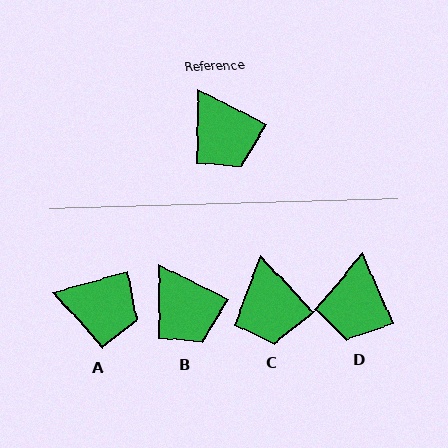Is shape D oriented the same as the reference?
No, it is off by about 39 degrees.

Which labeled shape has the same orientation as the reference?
B.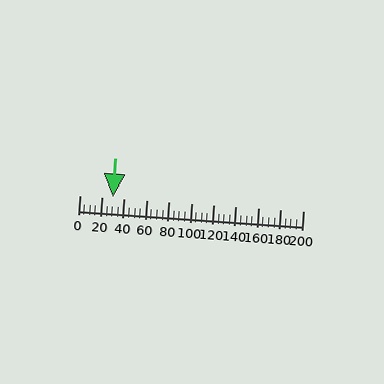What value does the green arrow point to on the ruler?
The green arrow points to approximately 30.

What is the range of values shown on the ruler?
The ruler shows values from 0 to 200.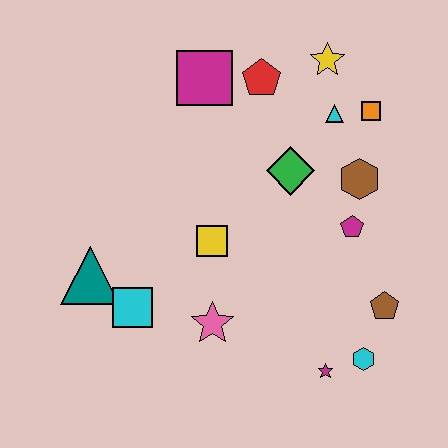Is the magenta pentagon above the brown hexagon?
No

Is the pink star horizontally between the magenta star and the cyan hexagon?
No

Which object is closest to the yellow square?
The pink star is closest to the yellow square.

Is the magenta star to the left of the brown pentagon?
Yes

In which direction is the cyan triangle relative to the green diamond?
The cyan triangle is above the green diamond.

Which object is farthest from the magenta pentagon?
The teal triangle is farthest from the magenta pentagon.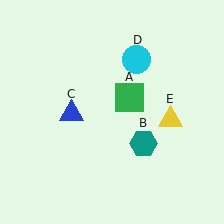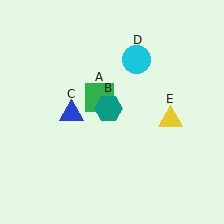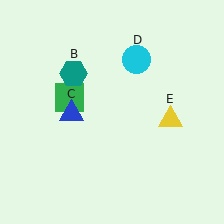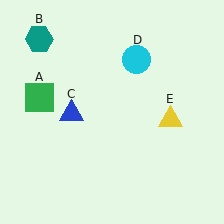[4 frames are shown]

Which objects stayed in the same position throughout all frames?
Blue triangle (object C) and cyan circle (object D) and yellow triangle (object E) remained stationary.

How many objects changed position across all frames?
2 objects changed position: green square (object A), teal hexagon (object B).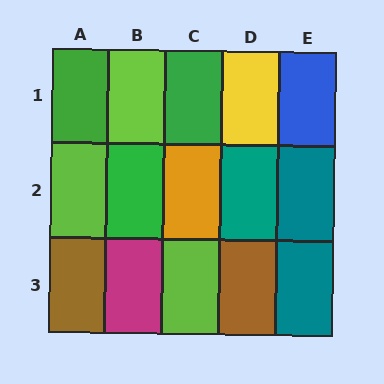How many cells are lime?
3 cells are lime.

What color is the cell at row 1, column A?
Green.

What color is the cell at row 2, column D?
Teal.